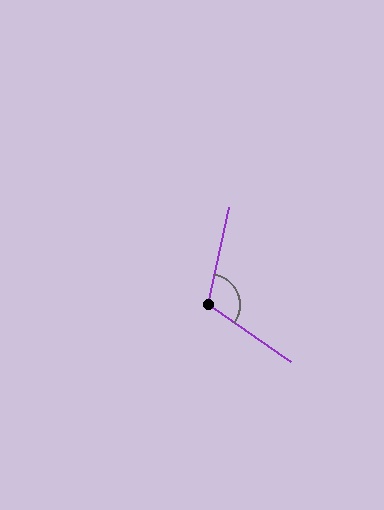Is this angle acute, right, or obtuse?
It is obtuse.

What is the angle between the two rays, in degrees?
Approximately 113 degrees.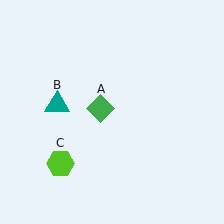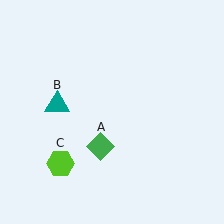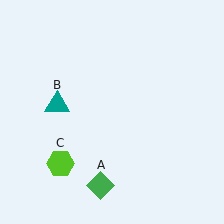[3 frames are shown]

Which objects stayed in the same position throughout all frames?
Teal triangle (object B) and lime hexagon (object C) remained stationary.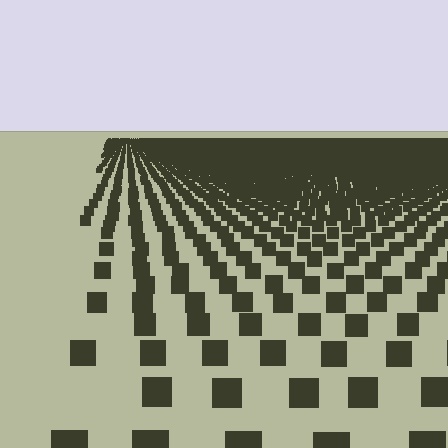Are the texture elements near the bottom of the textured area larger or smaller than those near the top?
Larger. Near the bottom, elements are closer to the viewer and appear at a bigger on-screen size.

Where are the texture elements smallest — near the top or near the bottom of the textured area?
Near the top.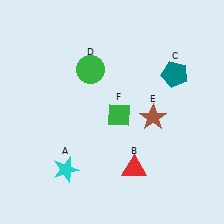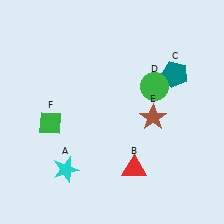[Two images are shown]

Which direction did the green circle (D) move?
The green circle (D) moved right.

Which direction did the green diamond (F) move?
The green diamond (F) moved left.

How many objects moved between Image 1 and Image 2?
2 objects moved between the two images.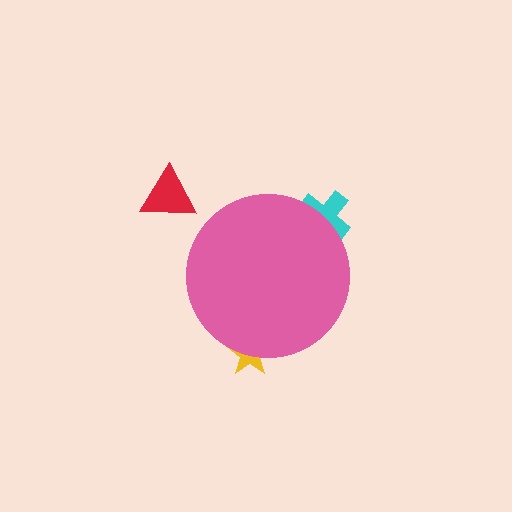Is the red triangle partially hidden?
No, the red triangle is fully visible.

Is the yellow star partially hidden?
Yes, the yellow star is partially hidden behind the pink circle.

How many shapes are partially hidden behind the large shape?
2 shapes are partially hidden.